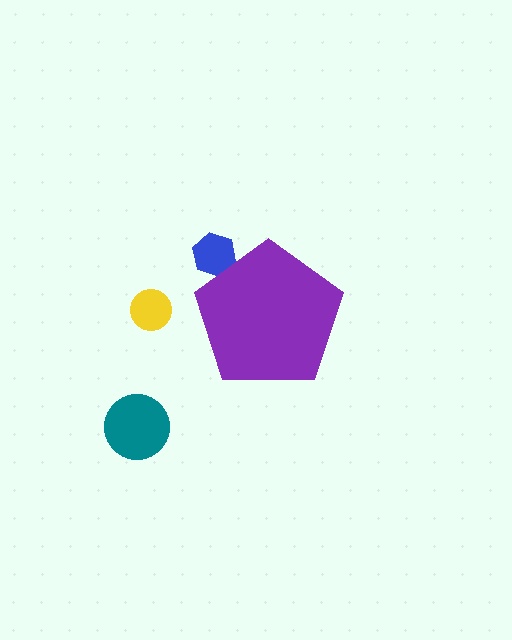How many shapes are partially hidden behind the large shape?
1 shape is partially hidden.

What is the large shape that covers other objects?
A purple pentagon.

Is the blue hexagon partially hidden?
Yes, the blue hexagon is partially hidden behind the purple pentagon.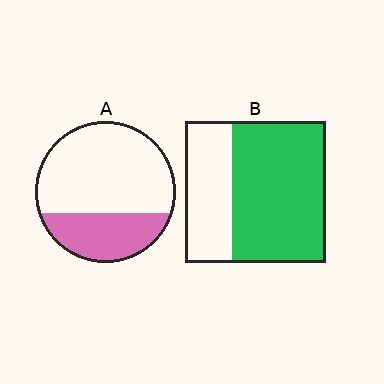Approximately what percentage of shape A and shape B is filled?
A is approximately 30% and B is approximately 65%.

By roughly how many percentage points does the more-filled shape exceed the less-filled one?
By roughly 35 percentage points (B over A).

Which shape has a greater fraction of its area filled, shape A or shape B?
Shape B.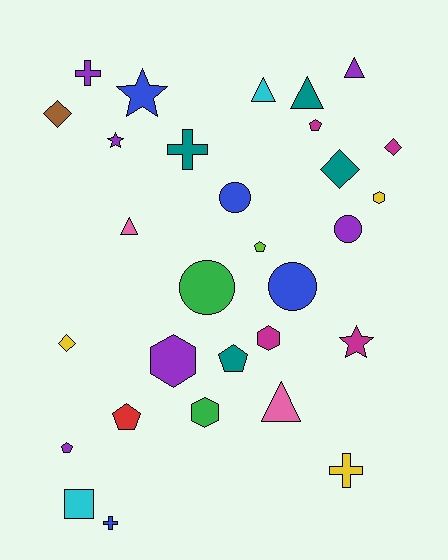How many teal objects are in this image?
There are 4 teal objects.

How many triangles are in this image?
There are 5 triangles.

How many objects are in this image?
There are 30 objects.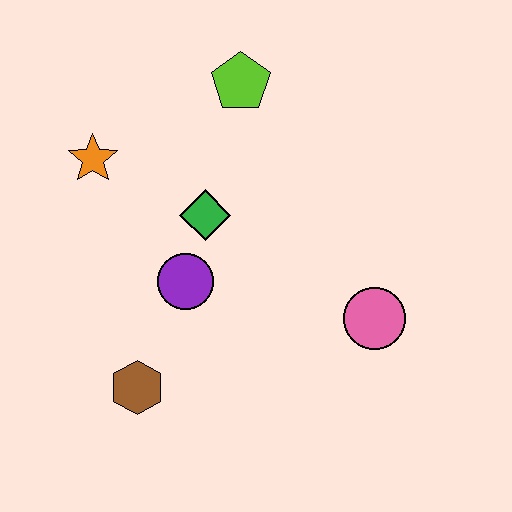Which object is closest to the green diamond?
The purple circle is closest to the green diamond.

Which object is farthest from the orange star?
The pink circle is farthest from the orange star.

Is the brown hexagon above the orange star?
No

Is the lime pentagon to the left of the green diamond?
No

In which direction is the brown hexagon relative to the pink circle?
The brown hexagon is to the left of the pink circle.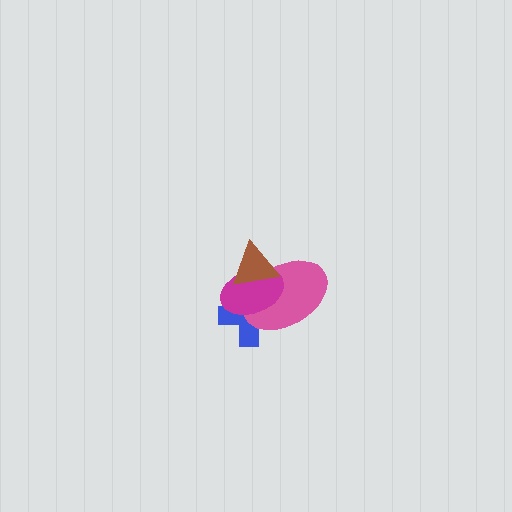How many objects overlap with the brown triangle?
3 objects overlap with the brown triangle.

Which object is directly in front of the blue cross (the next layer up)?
The pink ellipse is directly in front of the blue cross.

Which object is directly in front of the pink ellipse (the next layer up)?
The magenta ellipse is directly in front of the pink ellipse.